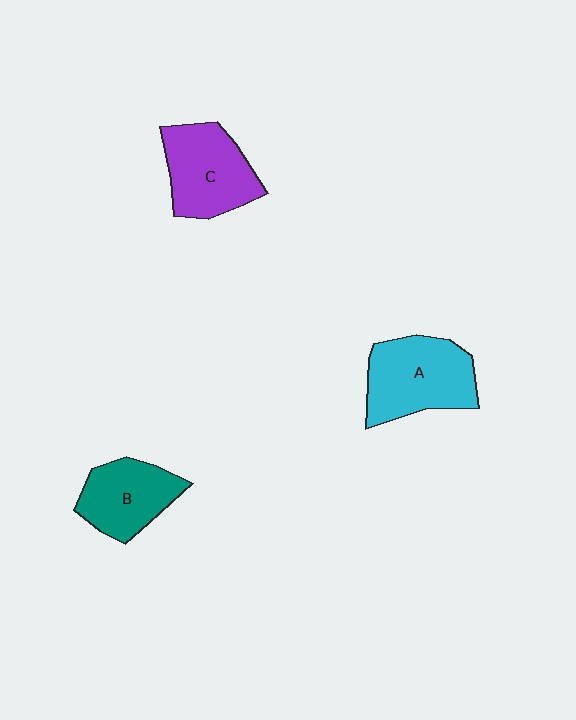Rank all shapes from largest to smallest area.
From largest to smallest: A (cyan), C (purple), B (teal).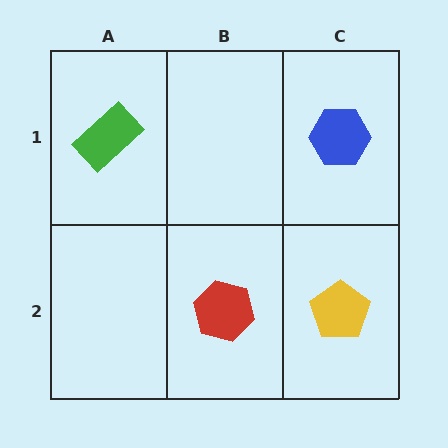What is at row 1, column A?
A green rectangle.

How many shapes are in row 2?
2 shapes.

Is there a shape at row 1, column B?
No, that cell is empty.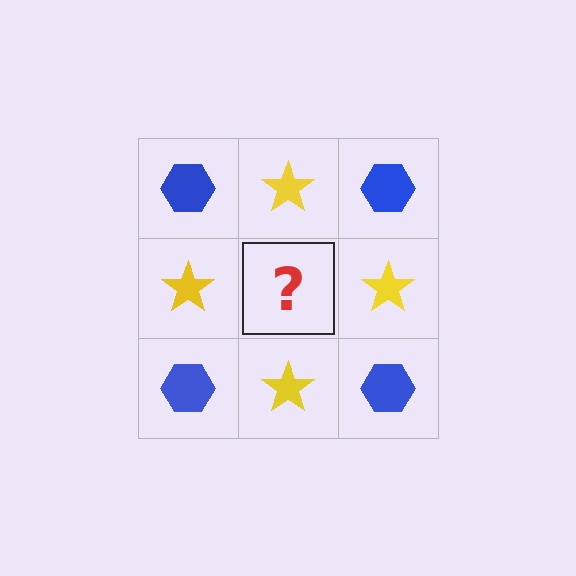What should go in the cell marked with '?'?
The missing cell should contain a blue hexagon.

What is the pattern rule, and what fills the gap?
The rule is that it alternates blue hexagon and yellow star in a checkerboard pattern. The gap should be filled with a blue hexagon.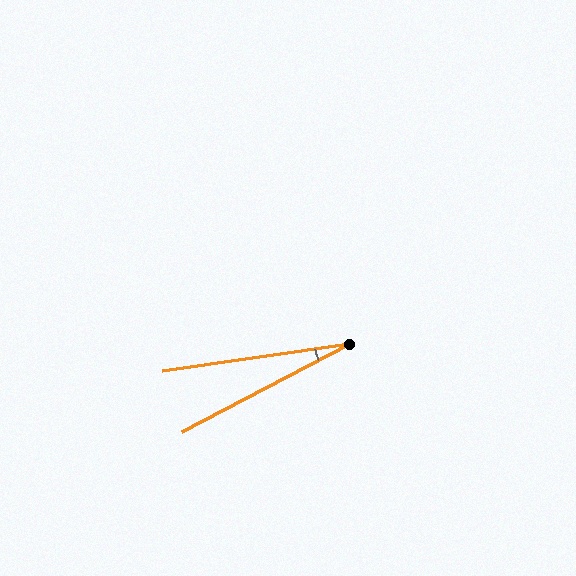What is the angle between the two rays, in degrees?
Approximately 19 degrees.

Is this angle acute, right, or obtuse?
It is acute.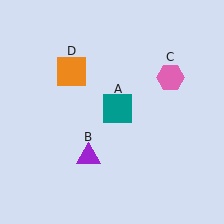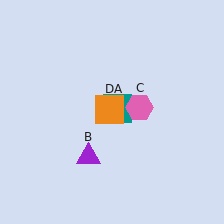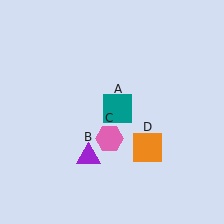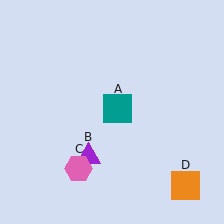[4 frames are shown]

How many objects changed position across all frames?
2 objects changed position: pink hexagon (object C), orange square (object D).